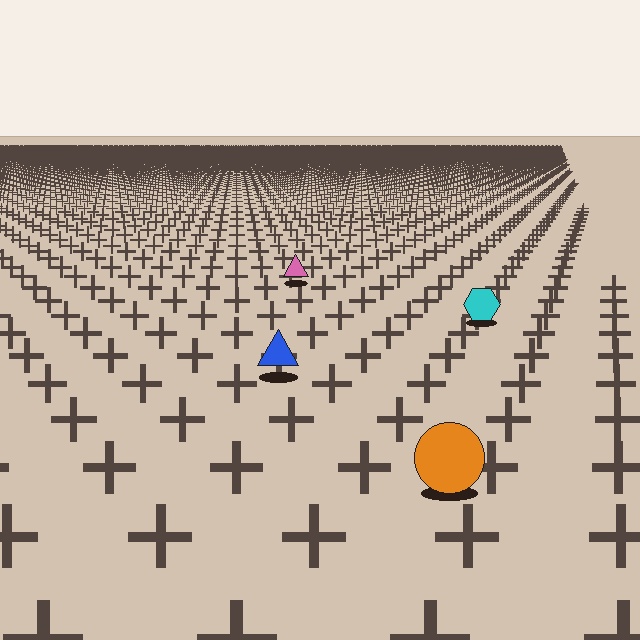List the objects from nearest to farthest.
From nearest to farthest: the orange circle, the blue triangle, the cyan hexagon, the pink triangle.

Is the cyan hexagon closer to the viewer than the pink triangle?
Yes. The cyan hexagon is closer — you can tell from the texture gradient: the ground texture is coarser near it.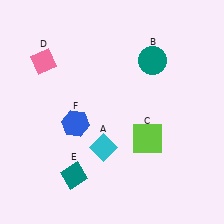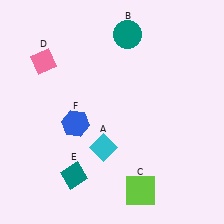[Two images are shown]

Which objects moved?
The objects that moved are: the teal circle (B), the lime square (C).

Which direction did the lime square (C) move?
The lime square (C) moved down.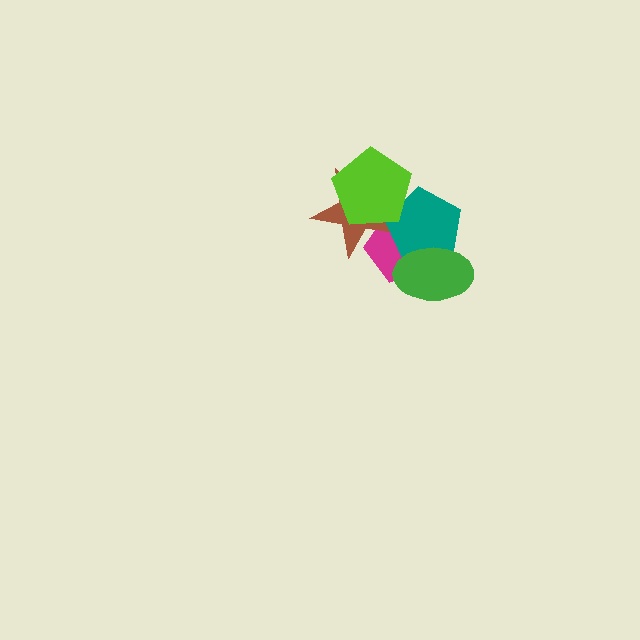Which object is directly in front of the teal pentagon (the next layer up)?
The lime pentagon is directly in front of the teal pentagon.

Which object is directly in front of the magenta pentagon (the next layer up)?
The brown star is directly in front of the magenta pentagon.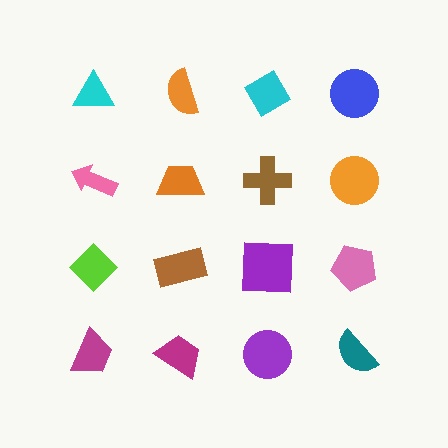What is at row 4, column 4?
A teal semicircle.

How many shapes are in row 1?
4 shapes.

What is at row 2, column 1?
A pink arrow.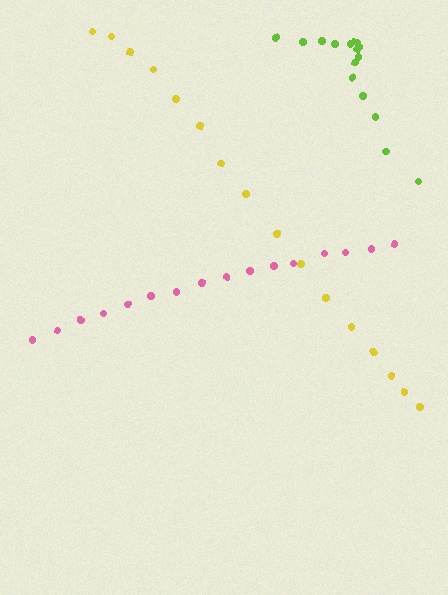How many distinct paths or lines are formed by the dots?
There are 3 distinct paths.